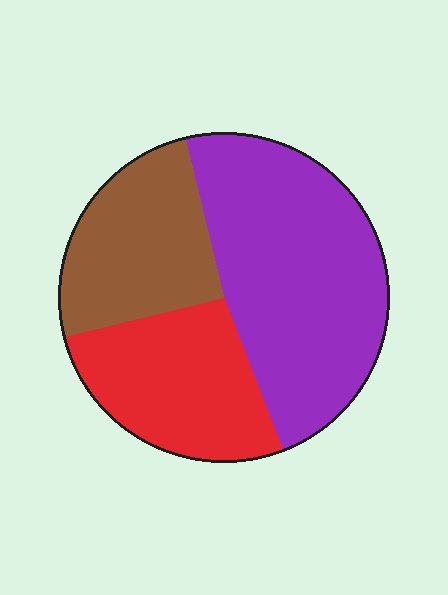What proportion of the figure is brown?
Brown covers 25% of the figure.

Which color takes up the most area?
Purple, at roughly 50%.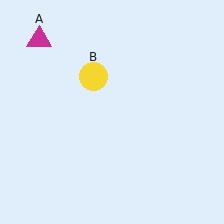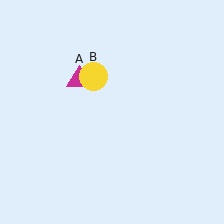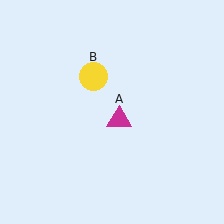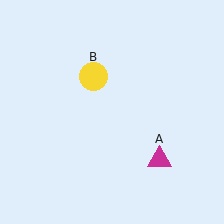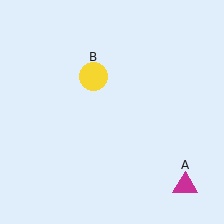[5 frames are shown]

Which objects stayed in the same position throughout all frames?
Yellow circle (object B) remained stationary.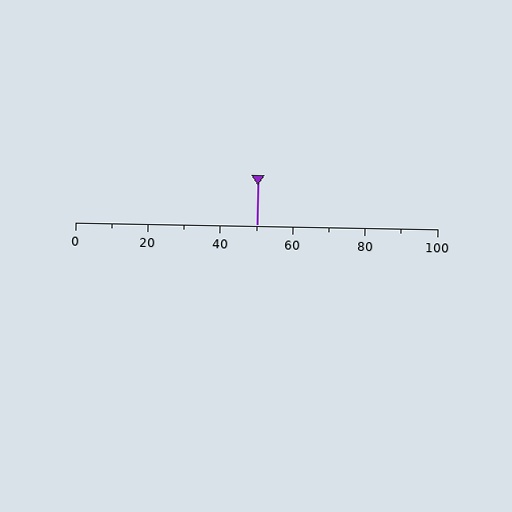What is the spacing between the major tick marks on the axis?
The major ticks are spaced 20 apart.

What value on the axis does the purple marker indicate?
The marker indicates approximately 50.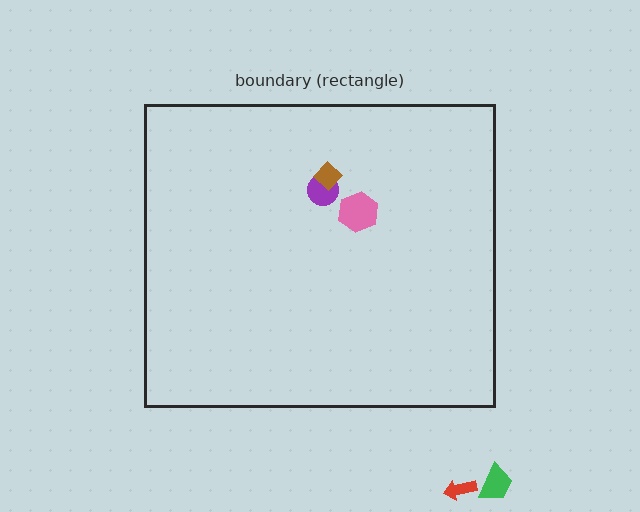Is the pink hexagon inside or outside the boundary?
Inside.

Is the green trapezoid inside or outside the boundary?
Outside.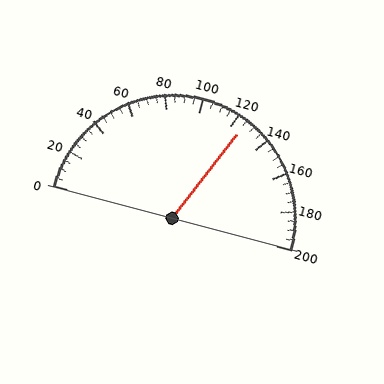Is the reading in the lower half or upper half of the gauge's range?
The reading is in the upper half of the range (0 to 200).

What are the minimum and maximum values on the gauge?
The gauge ranges from 0 to 200.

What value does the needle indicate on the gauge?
The needle indicates approximately 125.